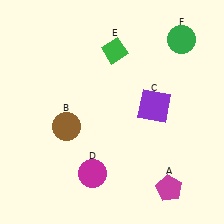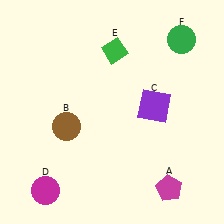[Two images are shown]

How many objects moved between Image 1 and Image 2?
1 object moved between the two images.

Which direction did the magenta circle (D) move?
The magenta circle (D) moved left.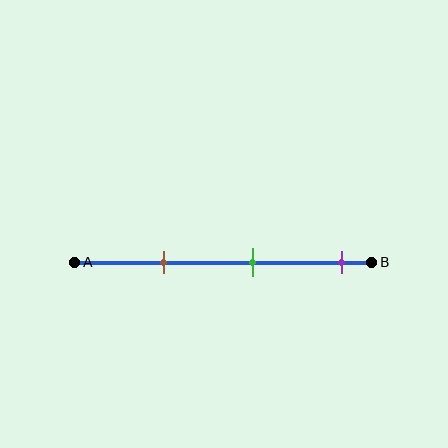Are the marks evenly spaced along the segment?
Yes, the marks are approximately evenly spaced.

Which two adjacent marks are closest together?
The brown and green marks are the closest adjacent pair.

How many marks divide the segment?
There are 3 marks dividing the segment.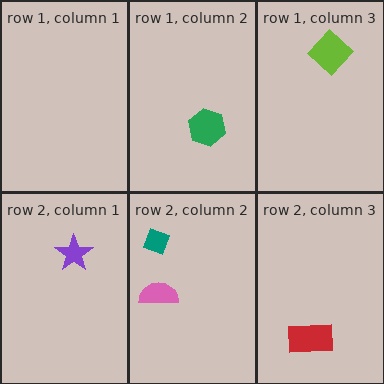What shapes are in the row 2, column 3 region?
The red rectangle.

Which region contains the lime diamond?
The row 1, column 3 region.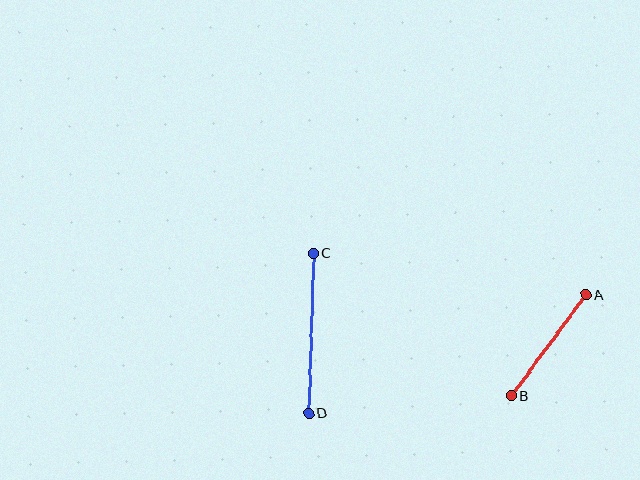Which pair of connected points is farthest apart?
Points C and D are farthest apart.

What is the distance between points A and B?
The distance is approximately 126 pixels.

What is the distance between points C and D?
The distance is approximately 161 pixels.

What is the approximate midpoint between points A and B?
The midpoint is at approximately (549, 345) pixels.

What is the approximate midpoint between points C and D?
The midpoint is at approximately (311, 334) pixels.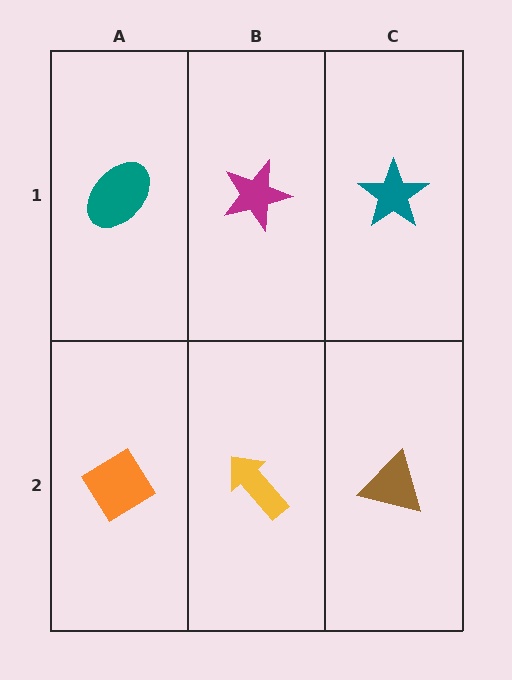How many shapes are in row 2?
3 shapes.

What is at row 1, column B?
A magenta star.